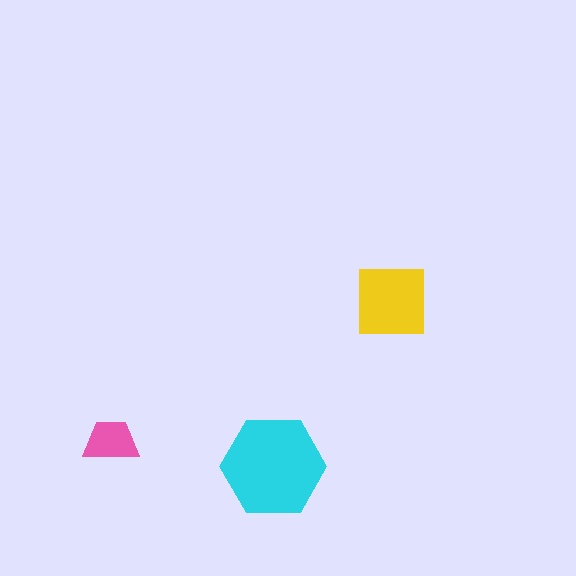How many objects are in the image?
There are 3 objects in the image.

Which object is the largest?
The cyan hexagon.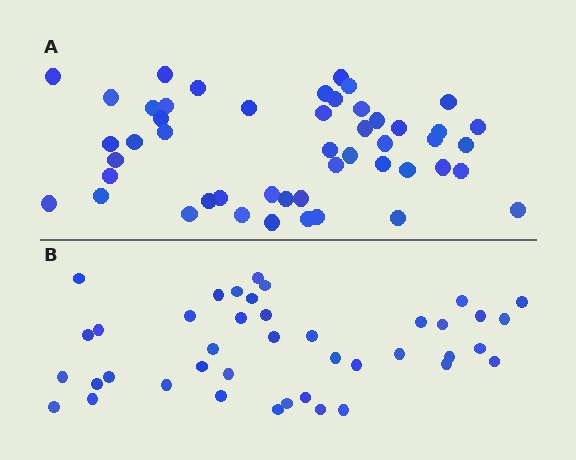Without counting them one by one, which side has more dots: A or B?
Region A (the top region) has more dots.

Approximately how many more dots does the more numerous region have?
Region A has roughly 8 or so more dots than region B.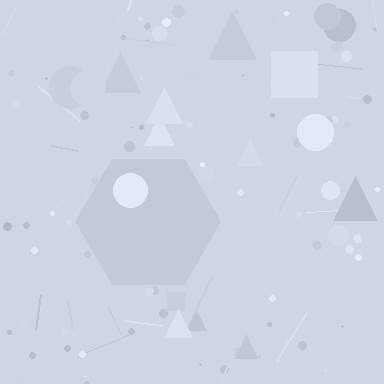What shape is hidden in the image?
A hexagon is hidden in the image.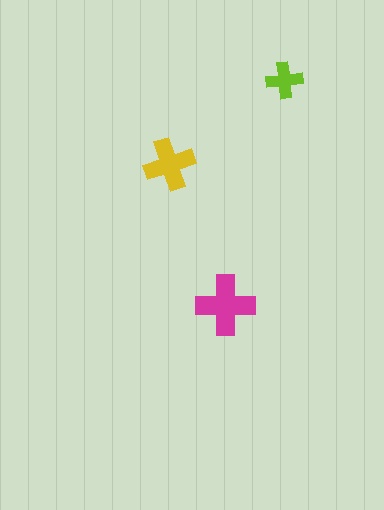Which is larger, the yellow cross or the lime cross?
The yellow one.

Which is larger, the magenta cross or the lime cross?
The magenta one.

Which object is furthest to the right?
The lime cross is rightmost.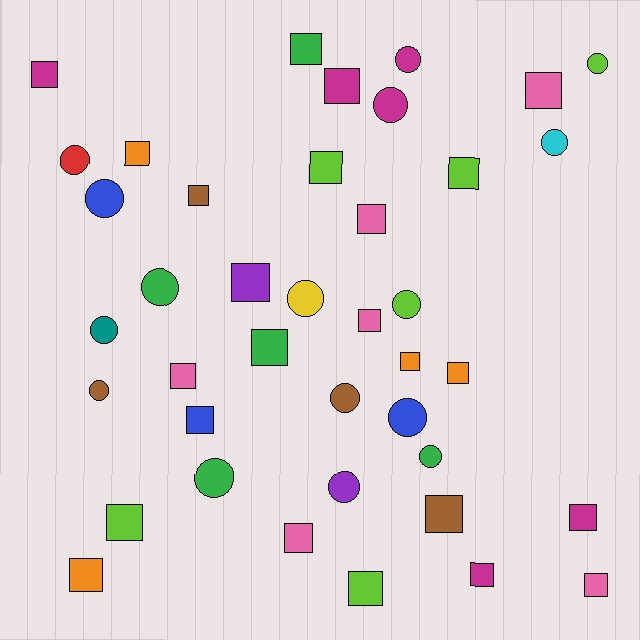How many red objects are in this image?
There is 1 red object.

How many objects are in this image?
There are 40 objects.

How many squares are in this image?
There are 24 squares.